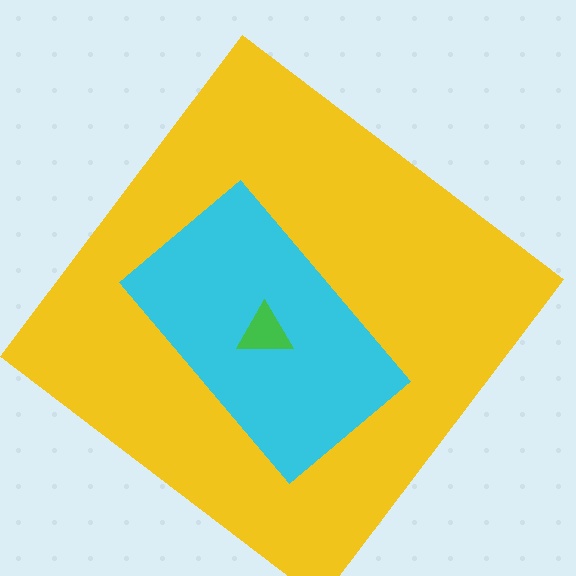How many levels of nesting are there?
3.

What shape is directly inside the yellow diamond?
The cyan rectangle.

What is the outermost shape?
The yellow diamond.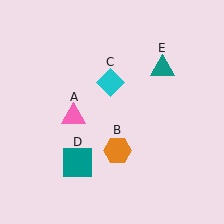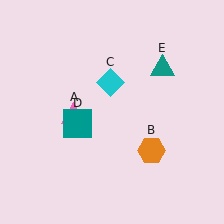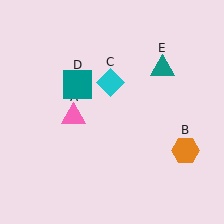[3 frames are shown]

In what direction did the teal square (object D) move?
The teal square (object D) moved up.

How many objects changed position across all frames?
2 objects changed position: orange hexagon (object B), teal square (object D).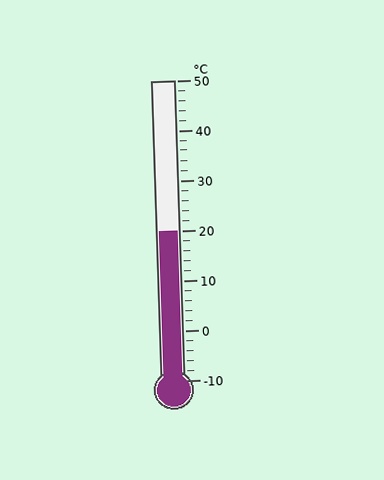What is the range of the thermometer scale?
The thermometer scale ranges from -10°C to 50°C.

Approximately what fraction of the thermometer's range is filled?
The thermometer is filled to approximately 50% of its range.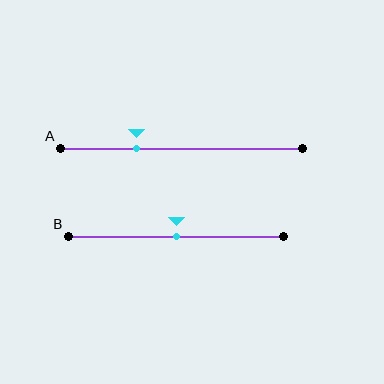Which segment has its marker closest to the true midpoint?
Segment B has its marker closest to the true midpoint.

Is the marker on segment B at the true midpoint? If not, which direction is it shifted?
Yes, the marker on segment B is at the true midpoint.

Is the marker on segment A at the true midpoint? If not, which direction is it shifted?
No, the marker on segment A is shifted to the left by about 18% of the segment length.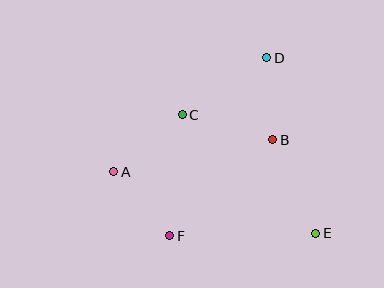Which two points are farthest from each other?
Points A and E are farthest from each other.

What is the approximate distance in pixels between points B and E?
The distance between B and E is approximately 103 pixels.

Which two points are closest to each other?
Points B and D are closest to each other.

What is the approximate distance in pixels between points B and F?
The distance between B and F is approximately 141 pixels.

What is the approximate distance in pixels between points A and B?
The distance between A and B is approximately 162 pixels.